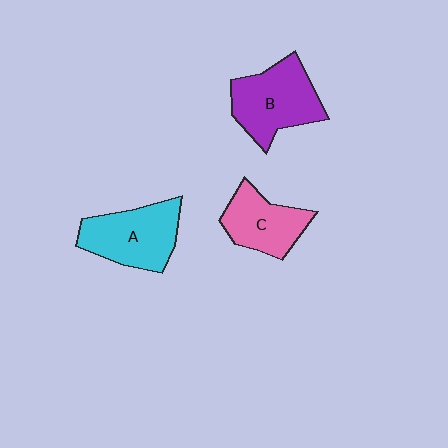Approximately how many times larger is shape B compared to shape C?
Approximately 1.3 times.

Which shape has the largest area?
Shape B (purple).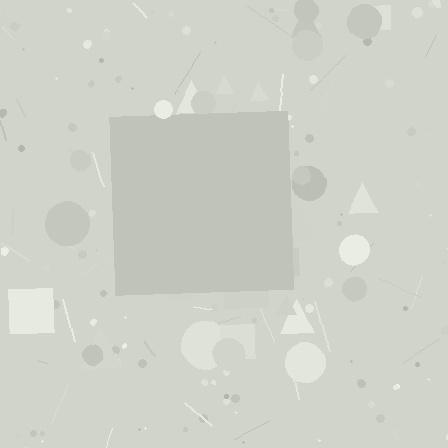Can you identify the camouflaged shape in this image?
The camouflaged shape is a square.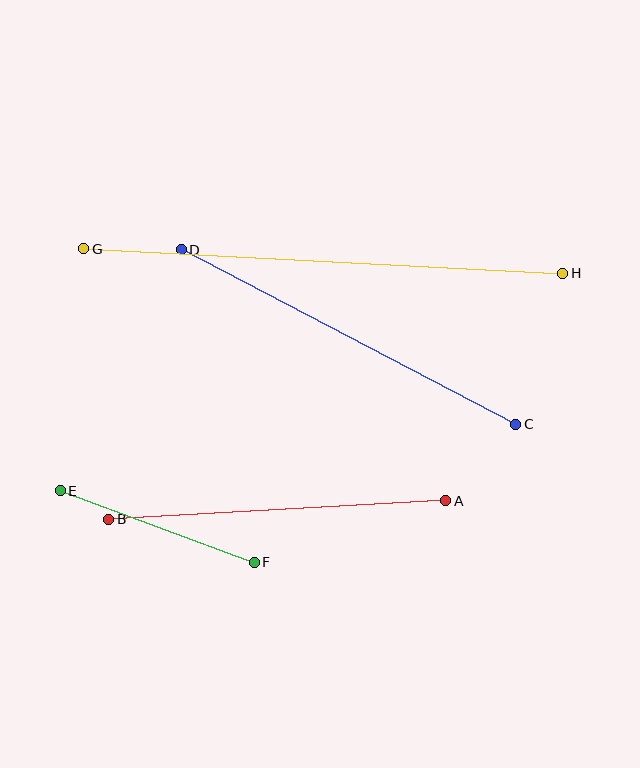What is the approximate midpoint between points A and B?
The midpoint is at approximately (277, 510) pixels.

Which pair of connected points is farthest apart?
Points G and H are farthest apart.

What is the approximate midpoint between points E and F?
The midpoint is at approximately (157, 527) pixels.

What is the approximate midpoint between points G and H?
The midpoint is at approximately (323, 261) pixels.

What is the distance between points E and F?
The distance is approximately 207 pixels.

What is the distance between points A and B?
The distance is approximately 337 pixels.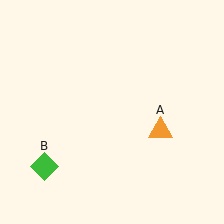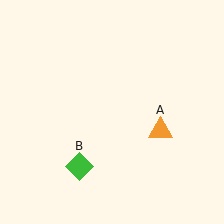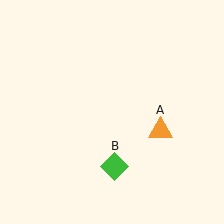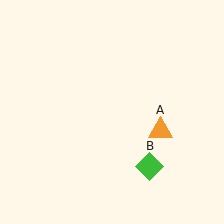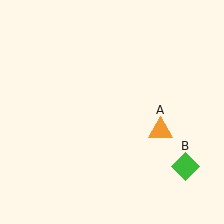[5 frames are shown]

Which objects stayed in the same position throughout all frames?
Orange triangle (object A) remained stationary.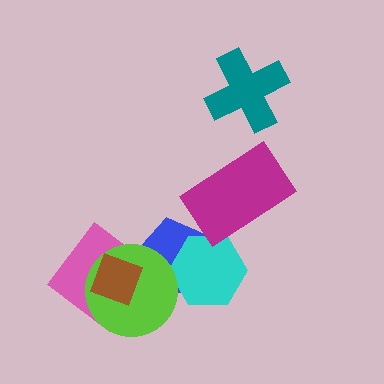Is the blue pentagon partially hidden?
Yes, it is partially covered by another shape.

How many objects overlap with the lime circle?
3 objects overlap with the lime circle.